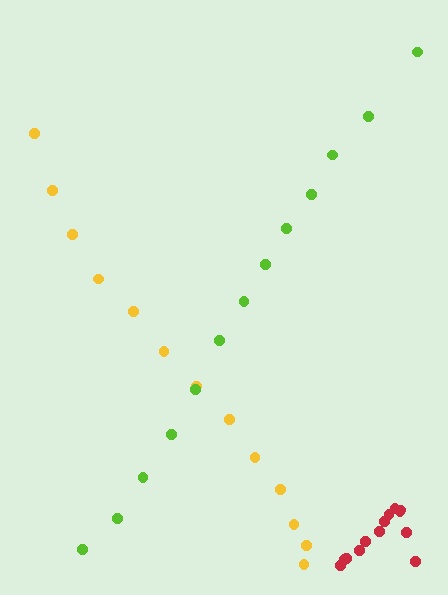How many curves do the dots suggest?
There are 3 distinct paths.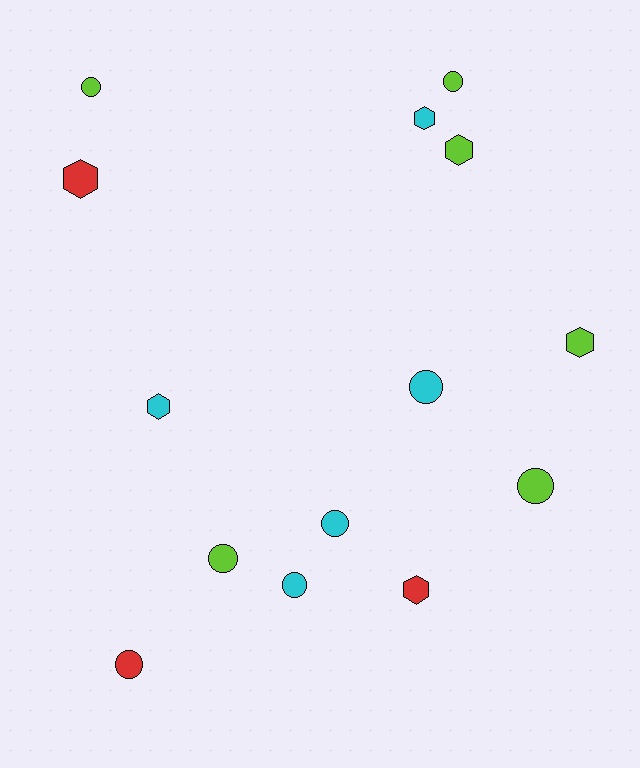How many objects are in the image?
There are 14 objects.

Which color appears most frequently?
Lime, with 6 objects.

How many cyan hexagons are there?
There are 2 cyan hexagons.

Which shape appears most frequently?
Circle, with 8 objects.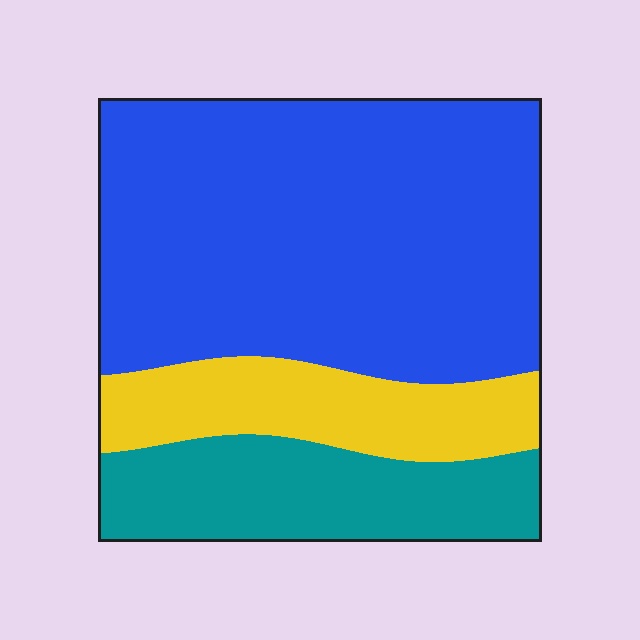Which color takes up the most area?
Blue, at roughly 60%.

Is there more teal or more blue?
Blue.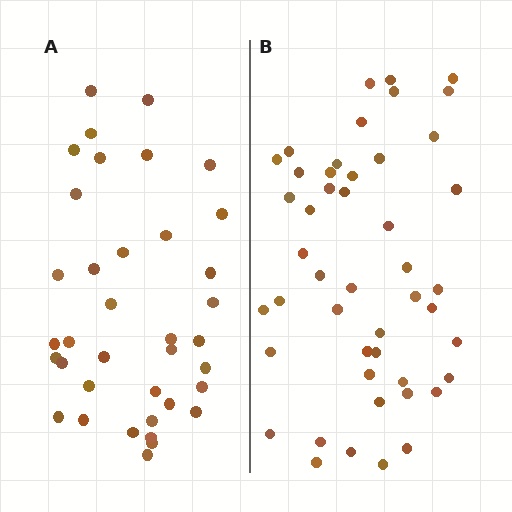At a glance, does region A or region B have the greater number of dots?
Region B (the right region) has more dots.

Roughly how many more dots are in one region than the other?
Region B has roughly 10 or so more dots than region A.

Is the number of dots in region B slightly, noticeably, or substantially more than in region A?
Region B has noticeably more, but not dramatically so. The ratio is roughly 1.3 to 1.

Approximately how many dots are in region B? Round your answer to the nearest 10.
About 50 dots. (The exact count is 47, which rounds to 50.)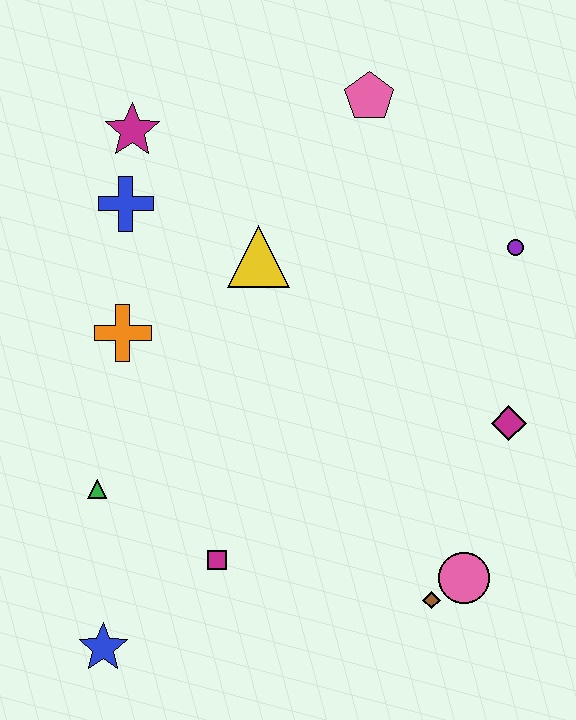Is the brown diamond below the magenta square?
Yes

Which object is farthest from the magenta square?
The pink pentagon is farthest from the magenta square.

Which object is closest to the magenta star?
The blue cross is closest to the magenta star.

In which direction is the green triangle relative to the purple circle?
The green triangle is to the left of the purple circle.